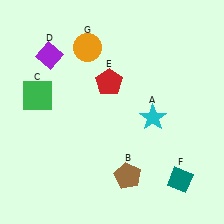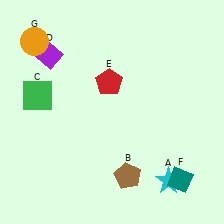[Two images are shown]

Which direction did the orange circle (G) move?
The orange circle (G) moved left.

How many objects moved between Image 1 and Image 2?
2 objects moved between the two images.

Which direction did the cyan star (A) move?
The cyan star (A) moved down.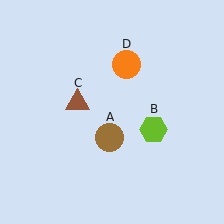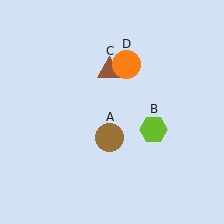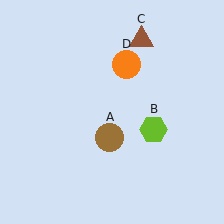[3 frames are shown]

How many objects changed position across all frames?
1 object changed position: brown triangle (object C).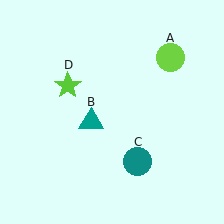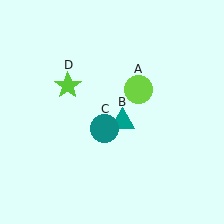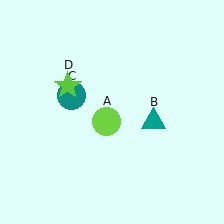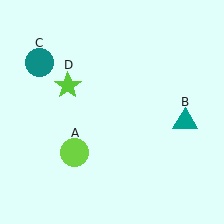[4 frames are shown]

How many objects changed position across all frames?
3 objects changed position: lime circle (object A), teal triangle (object B), teal circle (object C).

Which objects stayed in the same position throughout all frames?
Lime star (object D) remained stationary.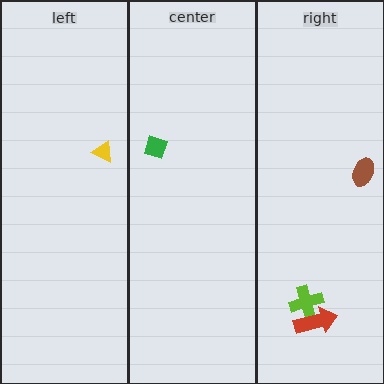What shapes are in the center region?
The green diamond.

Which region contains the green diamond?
The center region.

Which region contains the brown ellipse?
The right region.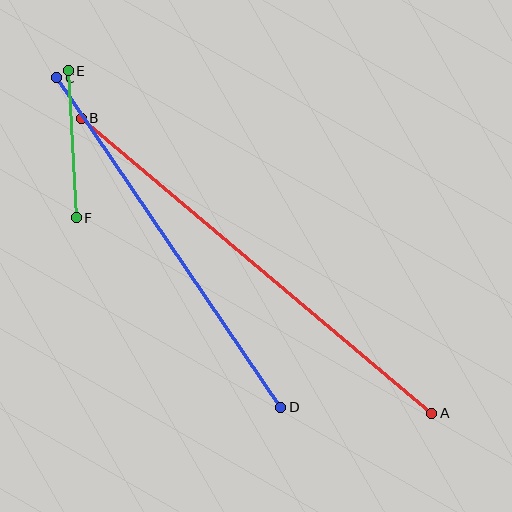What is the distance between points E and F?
The distance is approximately 147 pixels.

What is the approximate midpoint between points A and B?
The midpoint is at approximately (257, 266) pixels.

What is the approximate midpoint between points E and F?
The midpoint is at approximately (72, 144) pixels.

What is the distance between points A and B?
The distance is approximately 458 pixels.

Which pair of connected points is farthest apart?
Points A and B are farthest apart.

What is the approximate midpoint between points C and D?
The midpoint is at approximately (169, 243) pixels.